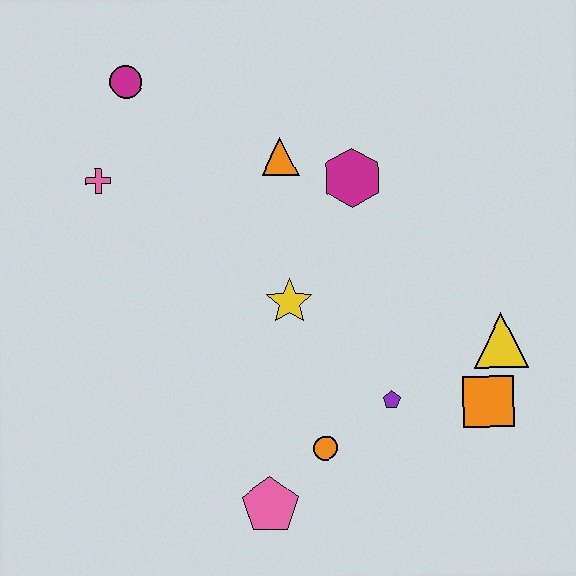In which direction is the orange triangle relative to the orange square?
The orange triangle is above the orange square.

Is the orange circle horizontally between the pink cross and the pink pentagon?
No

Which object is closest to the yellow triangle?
The orange square is closest to the yellow triangle.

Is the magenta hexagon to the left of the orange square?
Yes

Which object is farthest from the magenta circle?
The orange square is farthest from the magenta circle.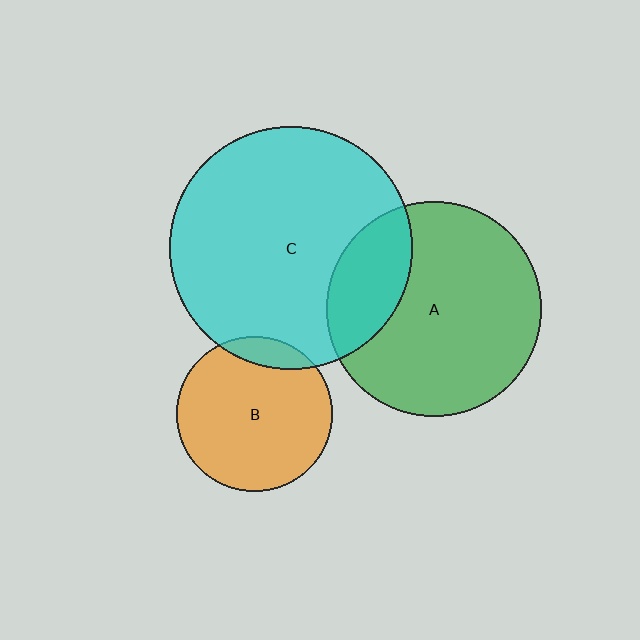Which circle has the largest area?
Circle C (cyan).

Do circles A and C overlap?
Yes.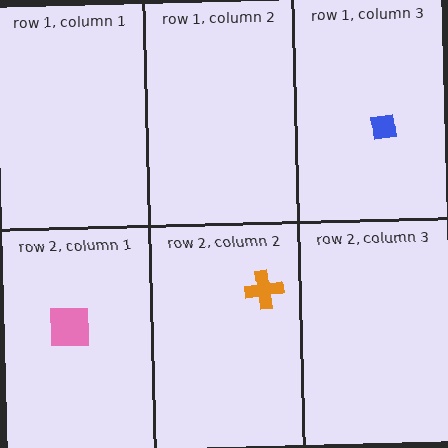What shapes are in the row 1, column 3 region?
The blue square.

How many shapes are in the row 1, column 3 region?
1.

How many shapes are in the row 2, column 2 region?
1.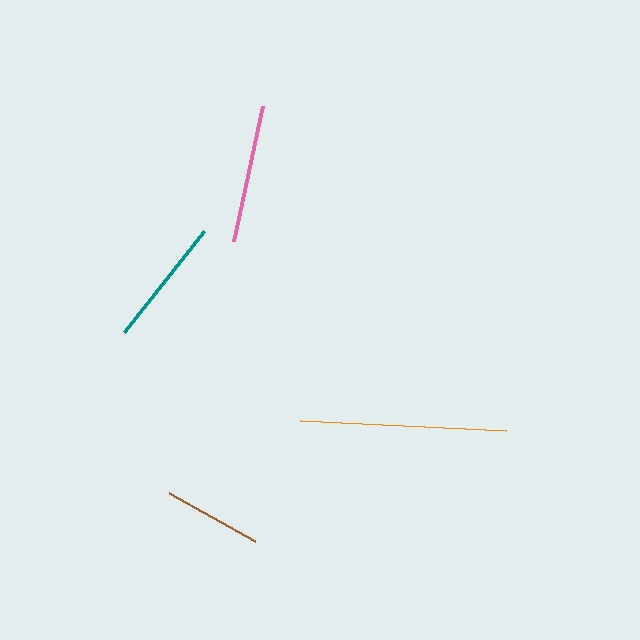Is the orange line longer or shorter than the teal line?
The orange line is longer than the teal line.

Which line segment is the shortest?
The brown line is the shortest at approximately 99 pixels.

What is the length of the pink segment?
The pink segment is approximately 138 pixels long.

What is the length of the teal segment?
The teal segment is approximately 129 pixels long.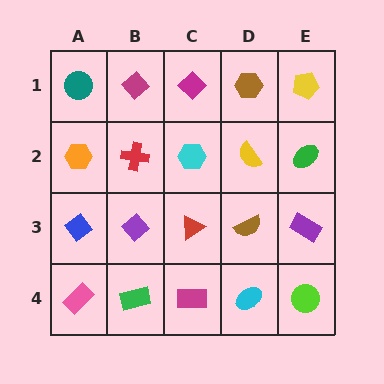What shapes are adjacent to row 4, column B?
A purple diamond (row 3, column B), a pink rectangle (row 4, column A), a magenta rectangle (row 4, column C).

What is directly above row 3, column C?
A cyan hexagon.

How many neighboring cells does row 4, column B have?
3.